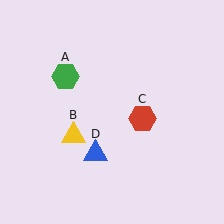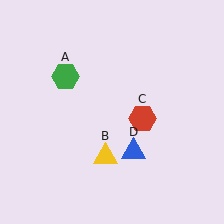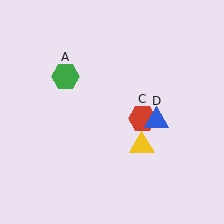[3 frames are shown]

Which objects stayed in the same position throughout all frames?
Green hexagon (object A) and red hexagon (object C) remained stationary.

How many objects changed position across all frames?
2 objects changed position: yellow triangle (object B), blue triangle (object D).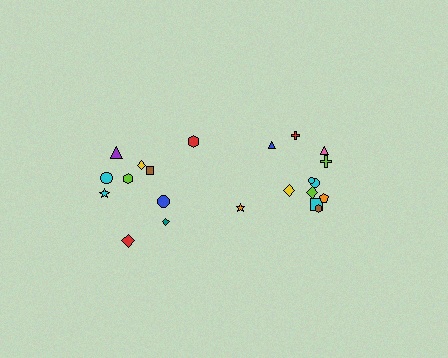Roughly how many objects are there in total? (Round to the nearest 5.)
Roughly 20 objects in total.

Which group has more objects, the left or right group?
The right group.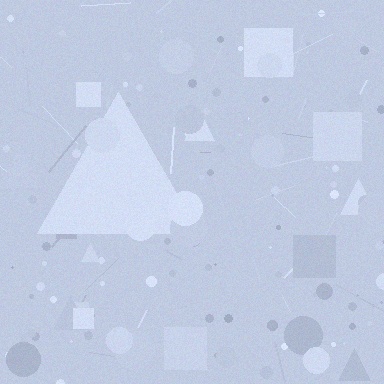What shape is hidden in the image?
A triangle is hidden in the image.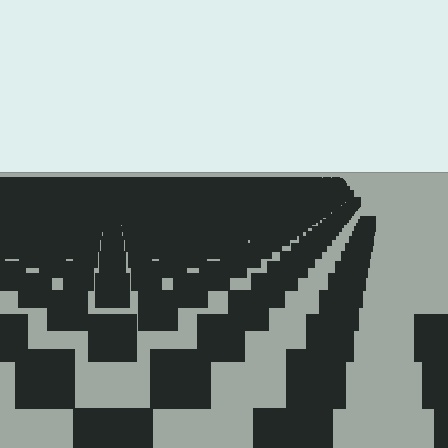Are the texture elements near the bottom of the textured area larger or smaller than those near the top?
Larger. Near the bottom, elements are closer to the viewer and appear at a bigger on-screen size.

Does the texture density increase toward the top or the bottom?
Density increases toward the top.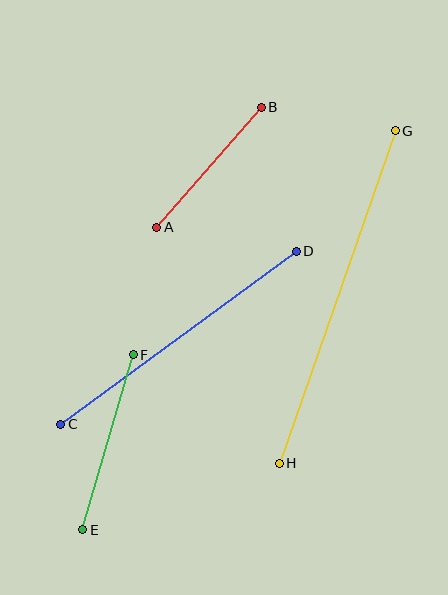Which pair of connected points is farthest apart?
Points G and H are farthest apart.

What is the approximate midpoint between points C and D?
The midpoint is at approximately (178, 338) pixels.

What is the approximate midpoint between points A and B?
The midpoint is at approximately (209, 167) pixels.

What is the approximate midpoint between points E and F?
The midpoint is at approximately (108, 442) pixels.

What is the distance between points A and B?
The distance is approximately 159 pixels.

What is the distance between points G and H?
The distance is approximately 352 pixels.